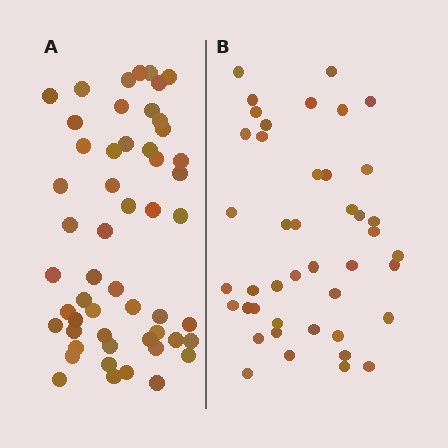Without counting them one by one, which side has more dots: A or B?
Region A (the left region) has more dots.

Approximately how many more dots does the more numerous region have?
Region A has roughly 10 or so more dots than region B.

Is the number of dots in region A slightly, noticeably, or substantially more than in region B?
Region A has only slightly more — the two regions are fairly close. The ratio is roughly 1.2 to 1.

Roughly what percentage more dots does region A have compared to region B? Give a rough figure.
About 25% more.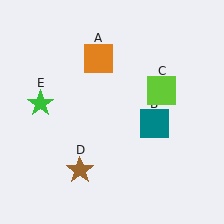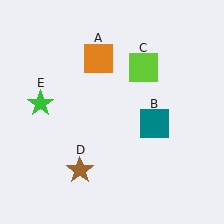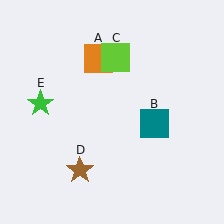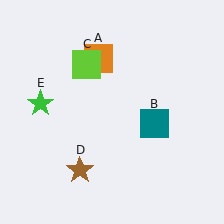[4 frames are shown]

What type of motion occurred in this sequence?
The lime square (object C) rotated counterclockwise around the center of the scene.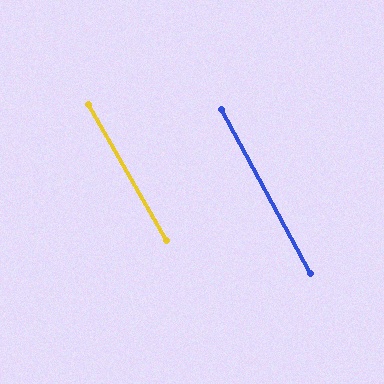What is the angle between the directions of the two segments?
Approximately 1 degree.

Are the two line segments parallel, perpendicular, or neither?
Parallel — their directions differ by only 1.3°.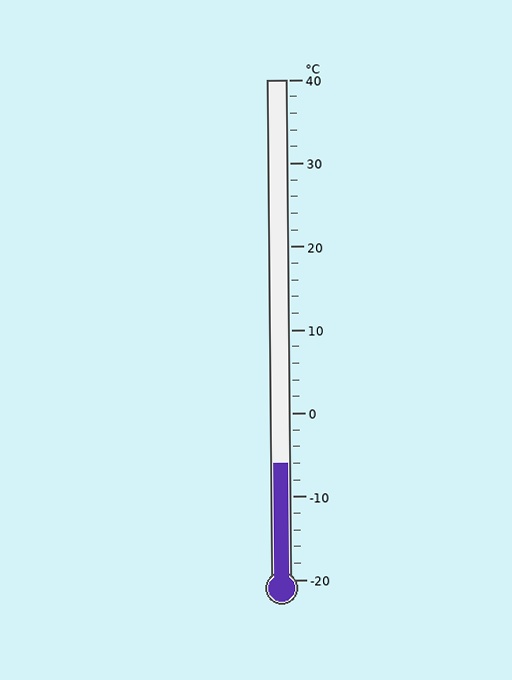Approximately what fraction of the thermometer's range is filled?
The thermometer is filled to approximately 25% of its range.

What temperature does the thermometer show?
The thermometer shows approximately -6°C.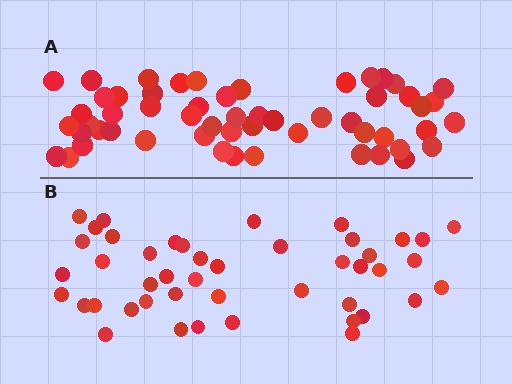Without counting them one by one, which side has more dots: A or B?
Region A (the top region) has more dots.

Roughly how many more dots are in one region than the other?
Region A has roughly 10 or so more dots than region B.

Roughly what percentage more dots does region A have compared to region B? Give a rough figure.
About 20% more.